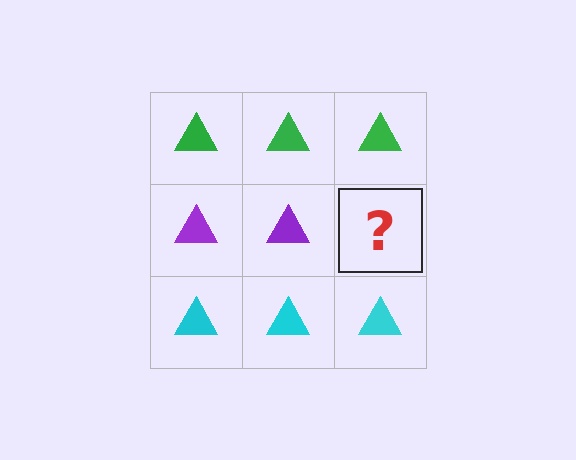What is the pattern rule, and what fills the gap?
The rule is that each row has a consistent color. The gap should be filled with a purple triangle.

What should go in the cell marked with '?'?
The missing cell should contain a purple triangle.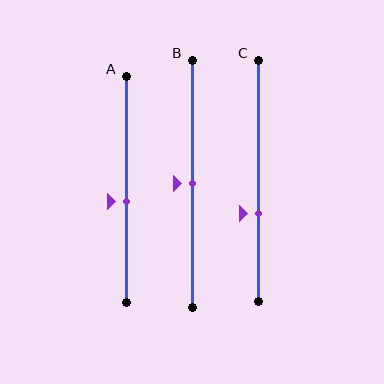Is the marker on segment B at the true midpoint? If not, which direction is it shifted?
Yes, the marker on segment B is at the true midpoint.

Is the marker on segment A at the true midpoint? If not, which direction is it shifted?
No, the marker on segment A is shifted downward by about 6% of the segment length.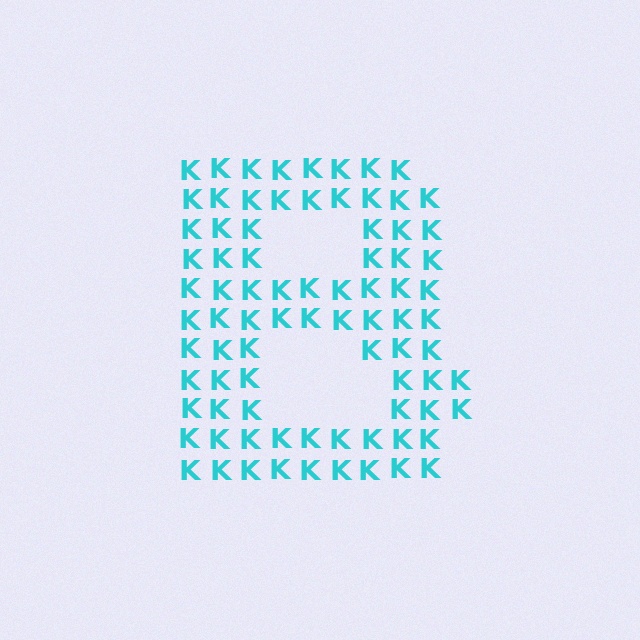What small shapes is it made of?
It is made of small letter K's.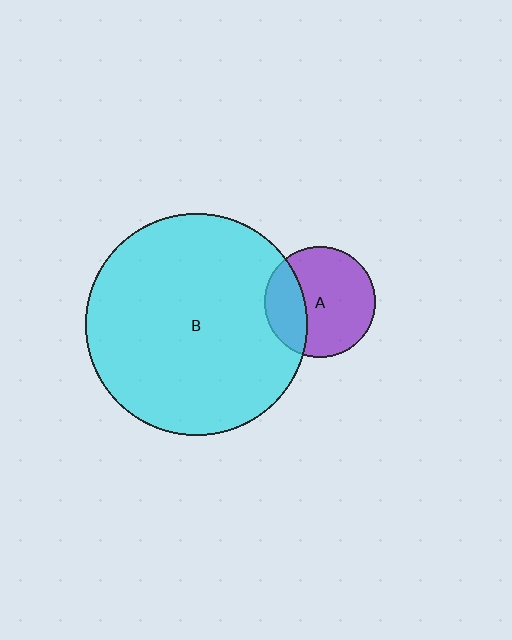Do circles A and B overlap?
Yes.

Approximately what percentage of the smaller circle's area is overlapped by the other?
Approximately 30%.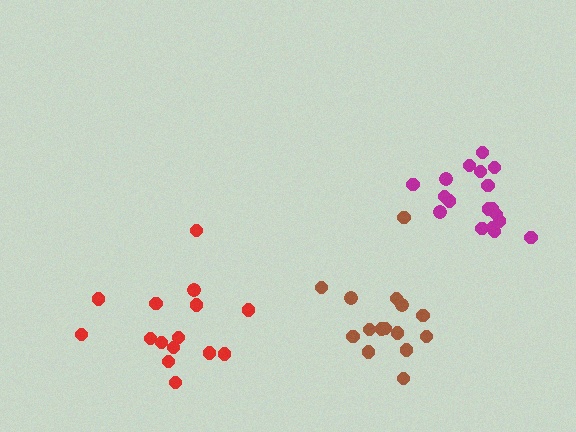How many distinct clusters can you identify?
There are 3 distinct clusters.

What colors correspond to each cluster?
The clusters are colored: red, brown, magenta.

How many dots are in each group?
Group 1: 15 dots, Group 2: 15 dots, Group 3: 18 dots (48 total).